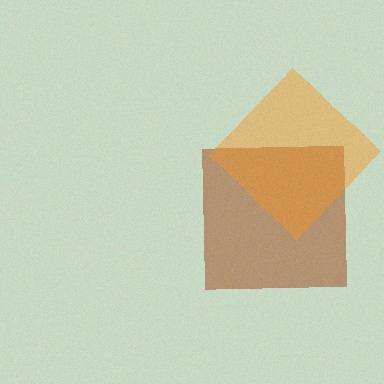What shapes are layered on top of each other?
The layered shapes are: a brown square, an orange diamond.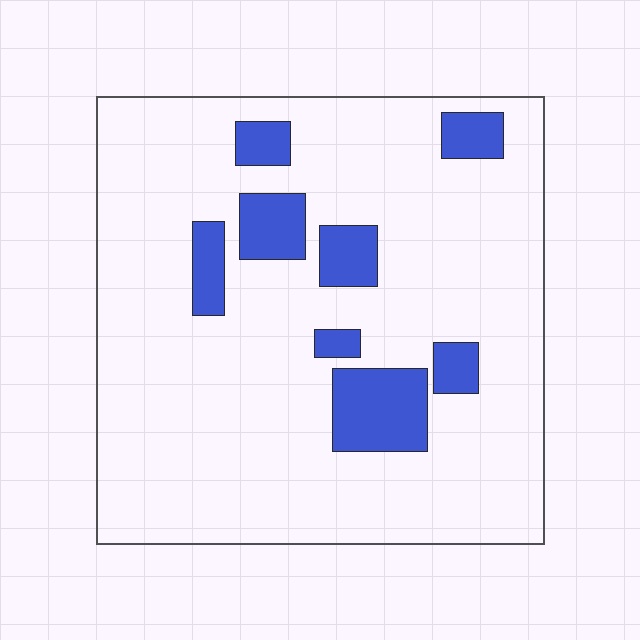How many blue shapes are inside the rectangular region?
8.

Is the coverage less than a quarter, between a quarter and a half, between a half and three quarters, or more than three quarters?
Less than a quarter.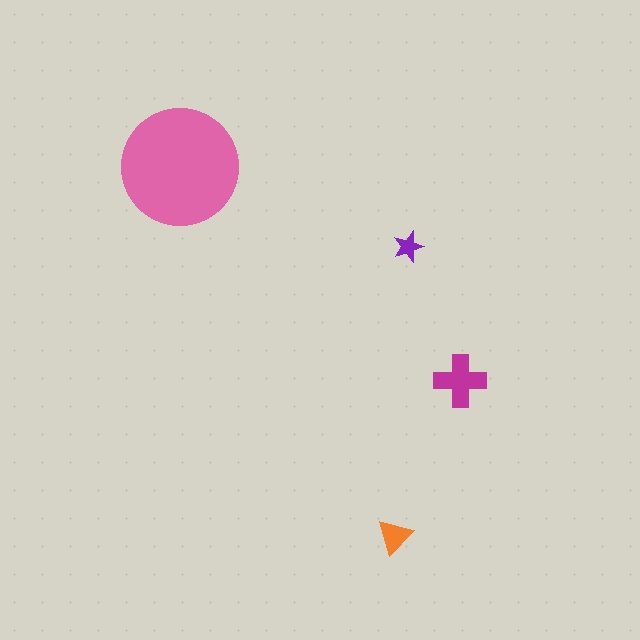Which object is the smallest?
The purple star.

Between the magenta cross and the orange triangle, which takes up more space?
The magenta cross.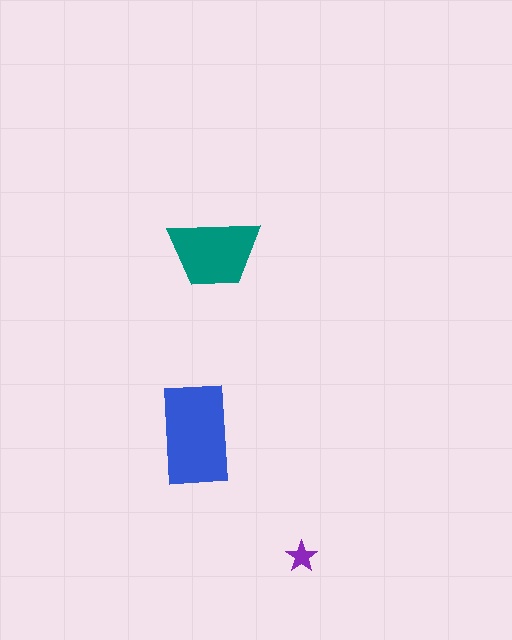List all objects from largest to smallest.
The blue rectangle, the teal trapezoid, the purple star.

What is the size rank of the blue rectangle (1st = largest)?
1st.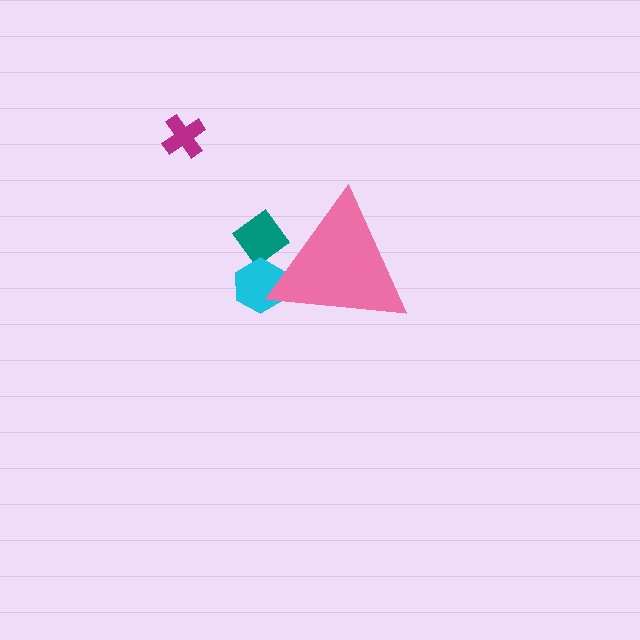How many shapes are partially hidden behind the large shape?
2 shapes are partially hidden.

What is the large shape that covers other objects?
A pink triangle.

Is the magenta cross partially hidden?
No, the magenta cross is fully visible.